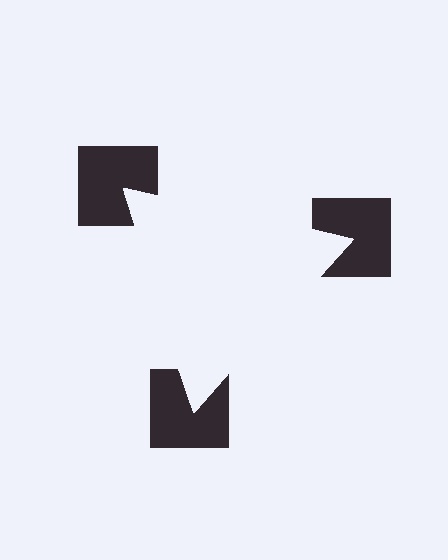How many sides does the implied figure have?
3 sides.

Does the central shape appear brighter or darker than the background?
It typically appears slightly brighter than the background, even though no actual brightness change is drawn.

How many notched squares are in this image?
There are 3 — one at each vertex of the illusory triangle.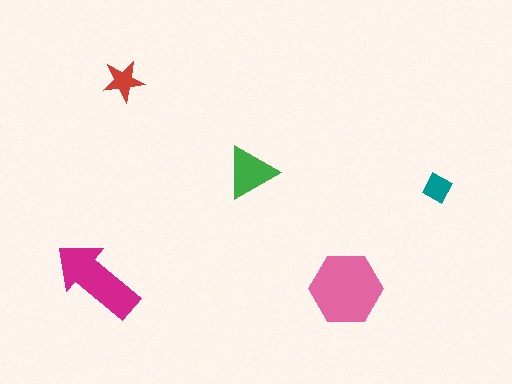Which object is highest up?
The red star is topmost.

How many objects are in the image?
There are 5 objects in the image.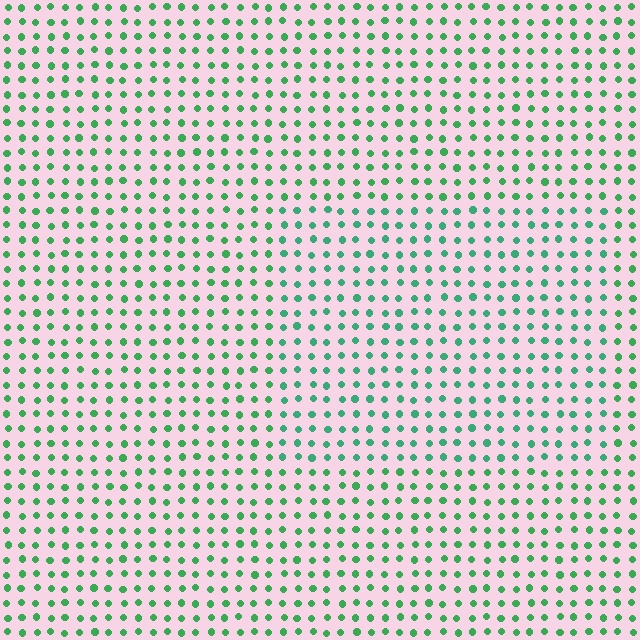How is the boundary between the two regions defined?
The boundary is defined purely by a slight shift in hue (about 20 degrees). Spacing, size, and orientation are identical on both sides.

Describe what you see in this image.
The image is filled with small green elements in a uniform arrangement. A rectangle-shaped region is visible where the elements are tinted to a slightly different hue, forming a subtle color boundary.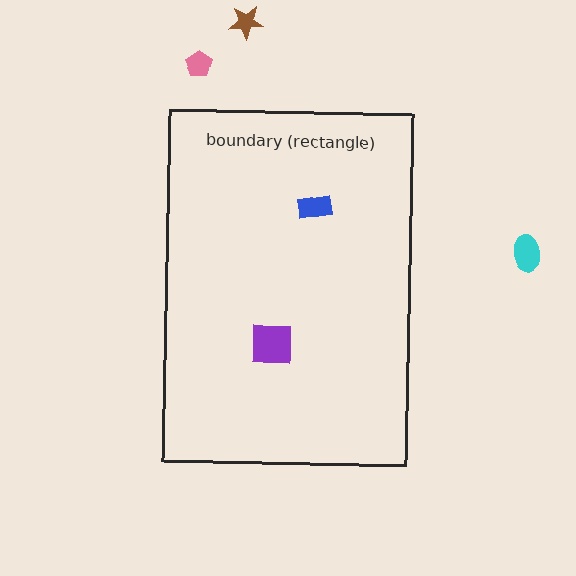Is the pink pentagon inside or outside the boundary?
Outside.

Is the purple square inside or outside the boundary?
Inside.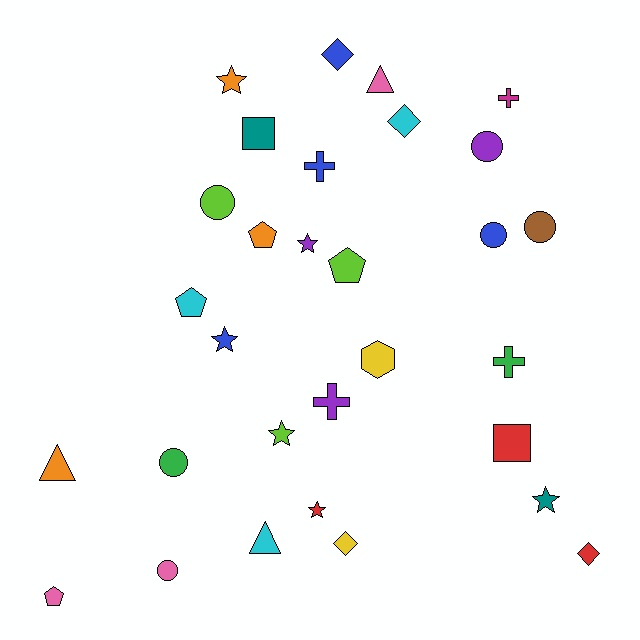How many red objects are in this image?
There are 3 red objects.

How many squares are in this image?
There are 2 squares.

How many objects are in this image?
There are 30 objects.